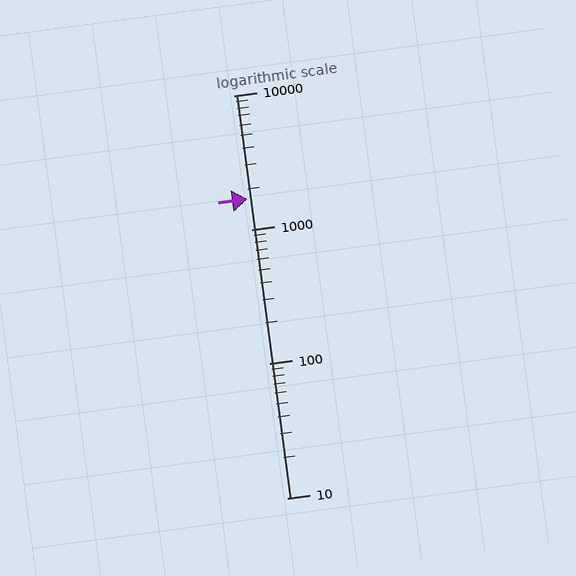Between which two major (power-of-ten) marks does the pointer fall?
The pointer is between 1000 and 10000.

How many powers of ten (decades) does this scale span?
The scale spans 3 decades, from 10 to 10000.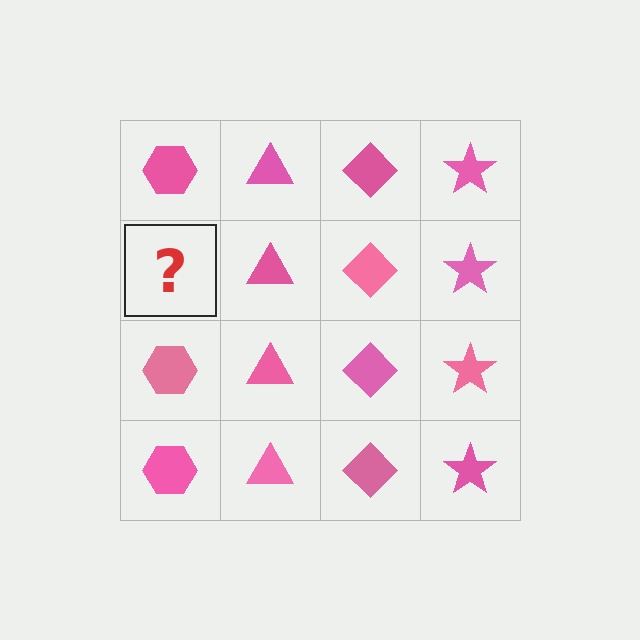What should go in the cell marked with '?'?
The missing cell should contain a pink hexagon.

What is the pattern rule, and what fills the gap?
The rule is that each column has a consistent shape. The gap should be filled with a pink hexagon.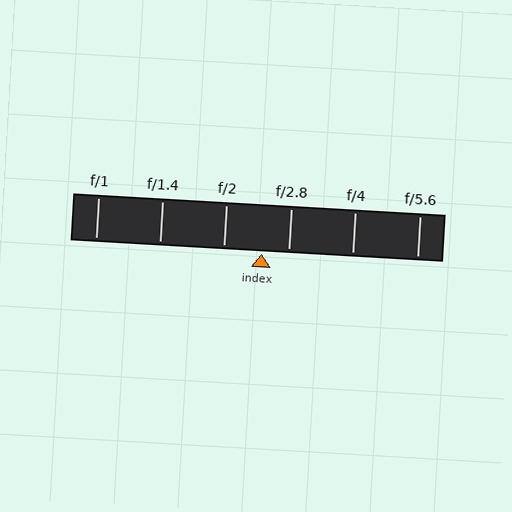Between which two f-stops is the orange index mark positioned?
The index mark is between f/2 and f/2.8.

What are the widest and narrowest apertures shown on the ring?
The widest aperture shown is f/1 and the narrowest is f/5.6.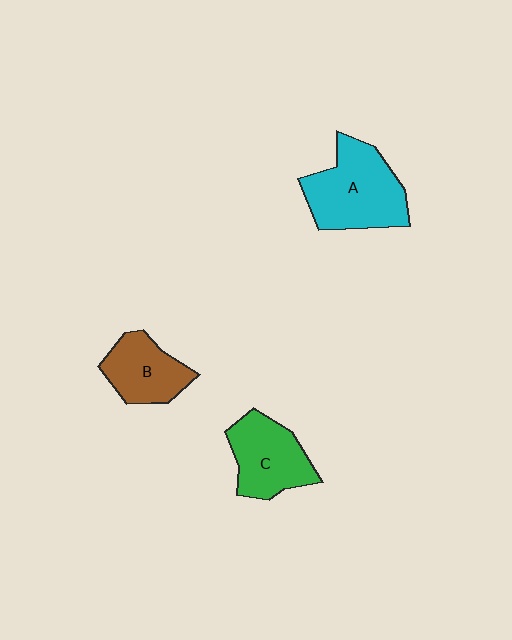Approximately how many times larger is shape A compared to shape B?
Approximately 1.6 times.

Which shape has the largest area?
Shape A (cyan).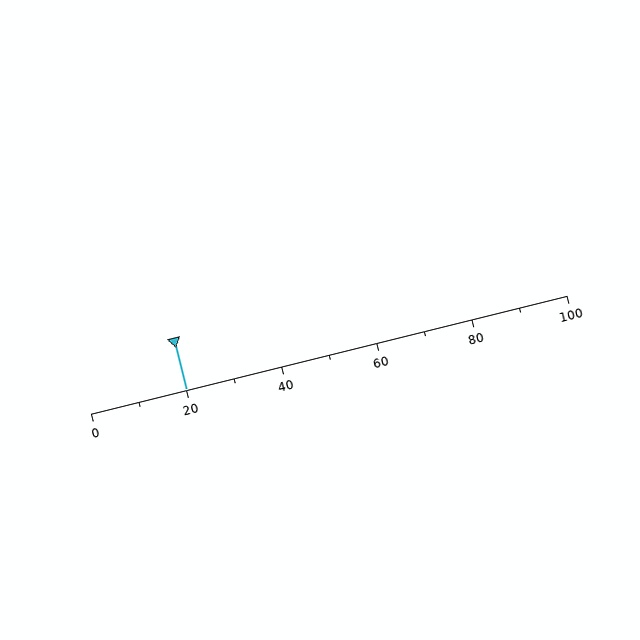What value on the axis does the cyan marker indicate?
The marker indicates approximately 20.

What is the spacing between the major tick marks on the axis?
The major ticks are spaced 20 apart.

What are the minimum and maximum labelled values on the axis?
The axis runs from 0 to 100.